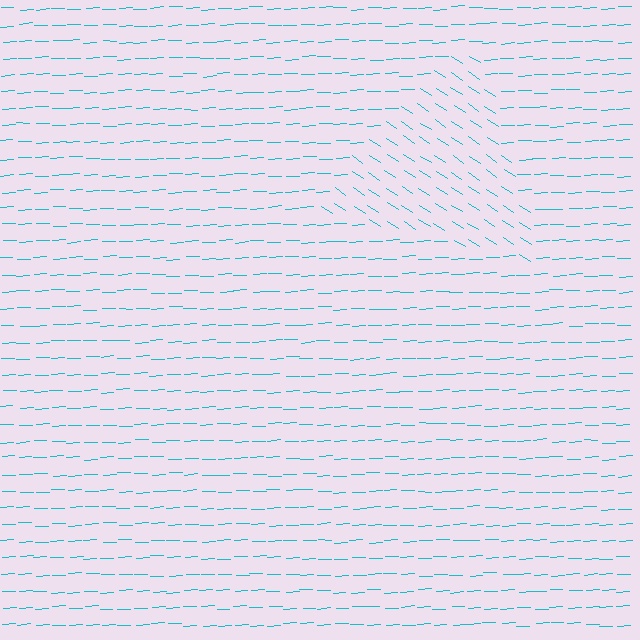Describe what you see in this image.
The image is filled with small cyan line segments. A triangle region in the image has lines oriented differently from the surrounding lines, creating a visible texture boundary.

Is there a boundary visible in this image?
Yes, there is a texture boundary formed by a change in line orientation.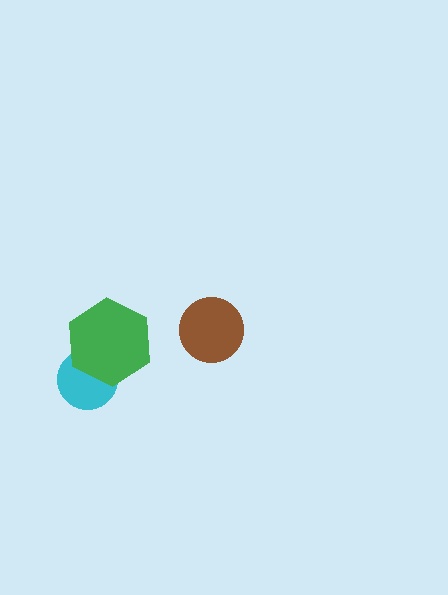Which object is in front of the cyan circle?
The green hexagon is in front of the cyan circle.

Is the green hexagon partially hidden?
No, no other shape covers it.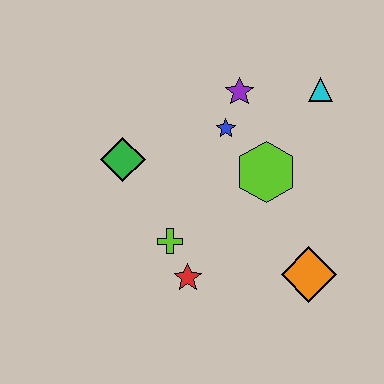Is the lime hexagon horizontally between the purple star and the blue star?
No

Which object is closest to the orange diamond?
The lime hexagon is closest to the orange diamond.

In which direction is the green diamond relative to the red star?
The green diamond is above the red star.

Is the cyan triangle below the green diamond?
No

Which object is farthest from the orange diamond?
The green diamond is farthest from the orange diamond.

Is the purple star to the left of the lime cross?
No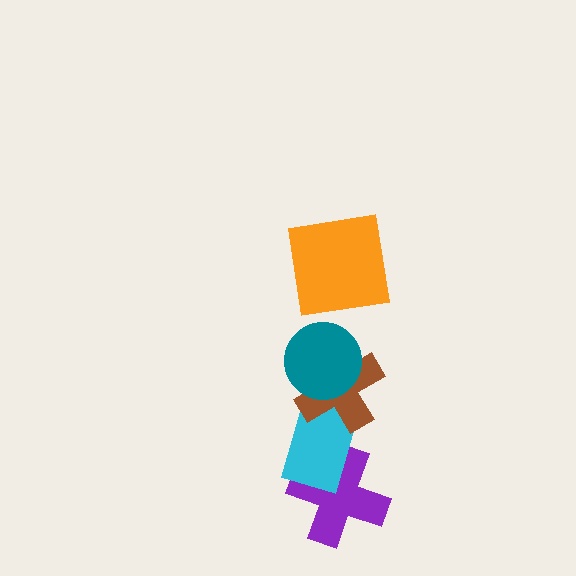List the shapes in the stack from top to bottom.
From top to bottom: the orange square, the teal circle, the brown cross, the cyan rectangle, the purple cross.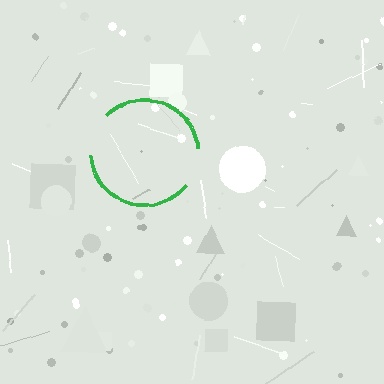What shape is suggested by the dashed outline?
The dashed outline suggests a circle.